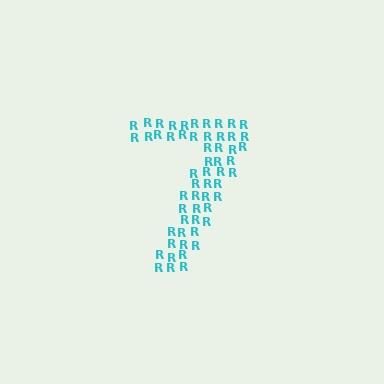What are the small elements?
The small elements are letter R's.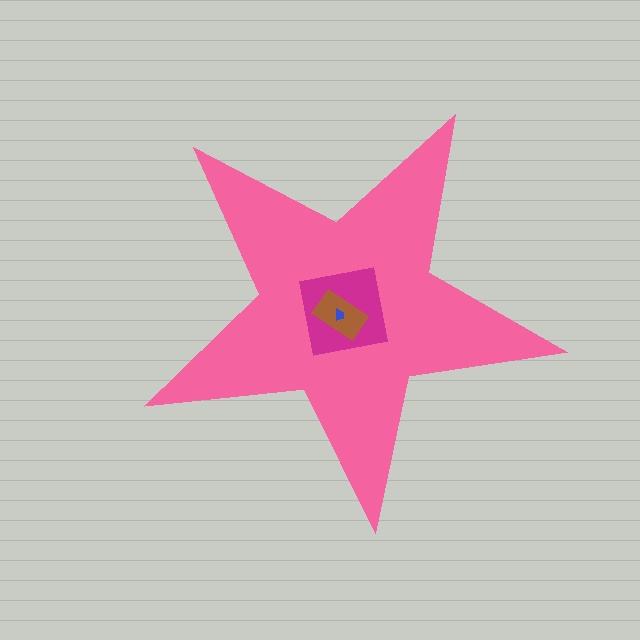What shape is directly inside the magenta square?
The brown rectangle.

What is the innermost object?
The blue trapezoid.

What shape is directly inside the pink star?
The magenta square.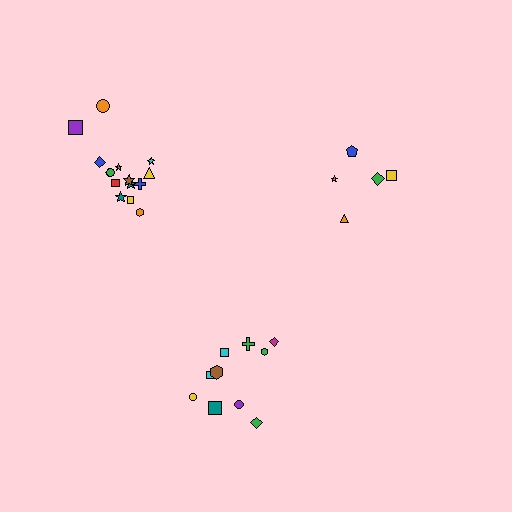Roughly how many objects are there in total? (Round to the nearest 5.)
Roughly 30 objects in total.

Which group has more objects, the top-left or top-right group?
The top-left group.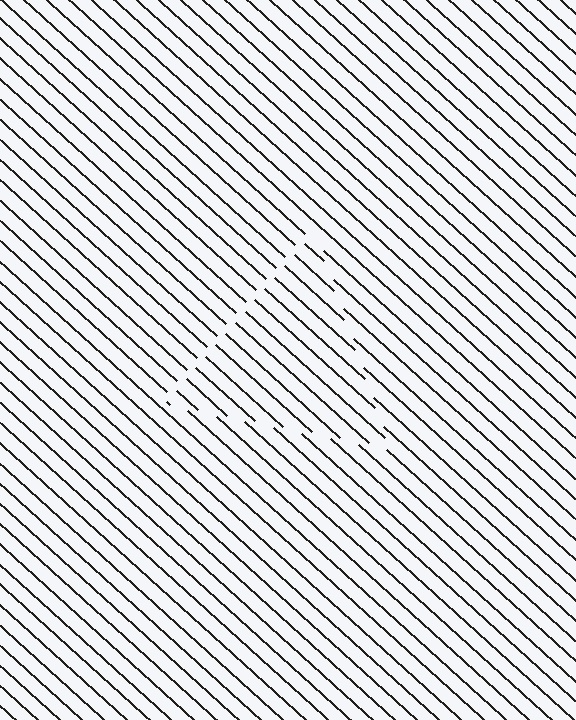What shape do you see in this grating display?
An illusory triangle. The interior of the shape contains the same grating, shifted by half a period — the contour is defined by the phase discontinuity where line-ends from the inner and outer gratings abut.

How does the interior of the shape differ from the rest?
The interior of the shape contains the same grating, shifted by half a period — the contour is defined by the phase discontinuity where line-ends from the inner and outer gratings abut.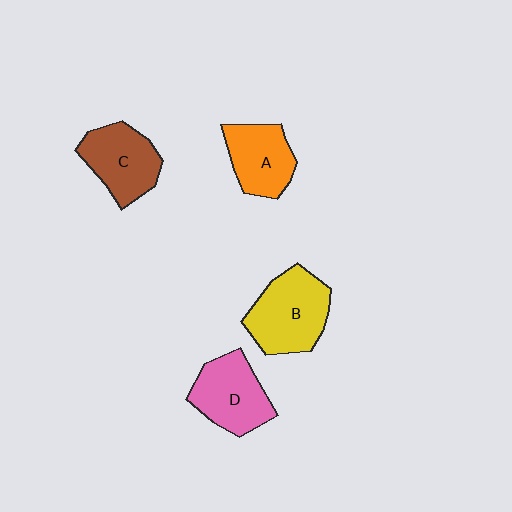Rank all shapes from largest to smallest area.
From largest to smallest: B (yellow), D (pink), C (brown), A (orange).